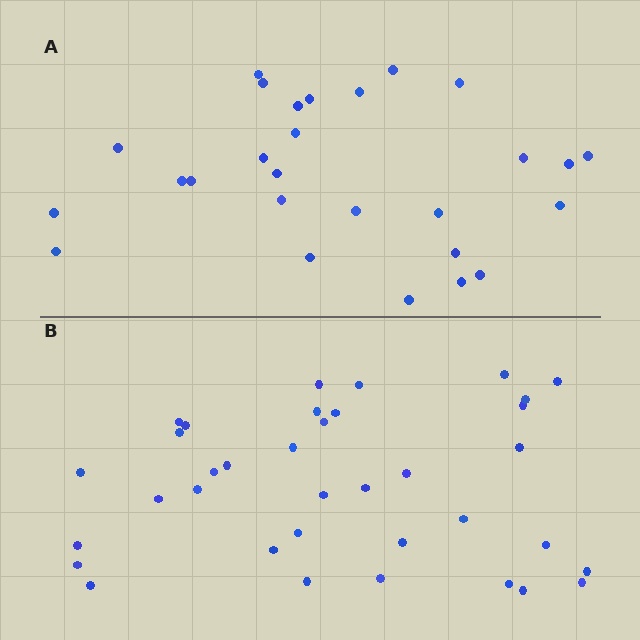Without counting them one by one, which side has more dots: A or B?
Region B (the bottom region) has more dots.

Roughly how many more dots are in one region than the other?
Region B has roughly 8 or so more dots than region A.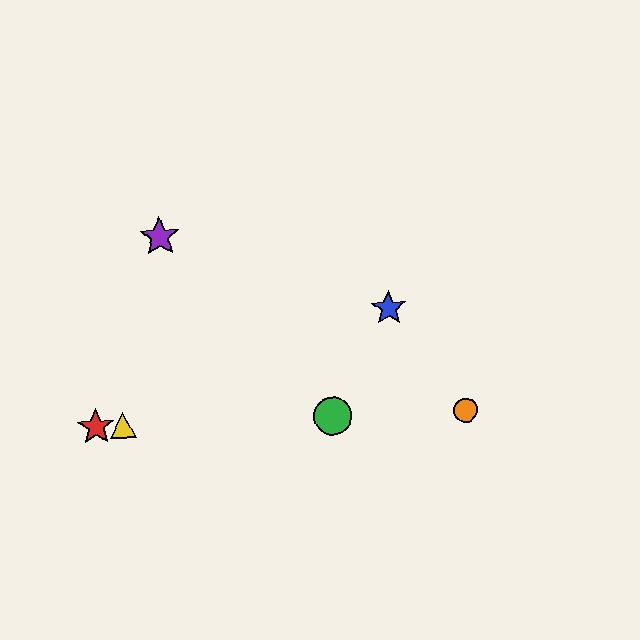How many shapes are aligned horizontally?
4 shapes (the red star, the green circle, the yellow triangle, the orange circle) are aligned horizontally.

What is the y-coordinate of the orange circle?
The orange circle is at y≈411.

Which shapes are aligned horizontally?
The red star, the green circle, the yellow triangle, the orange circle are aligned horizontally.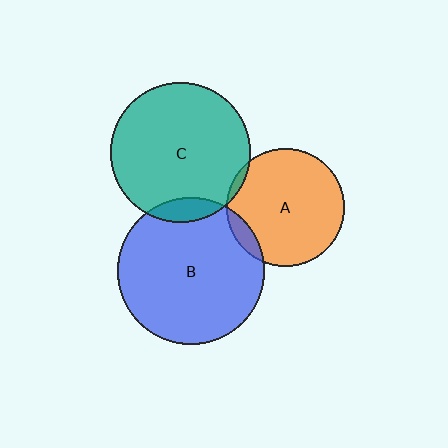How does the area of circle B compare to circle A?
Approximately 1.6 times.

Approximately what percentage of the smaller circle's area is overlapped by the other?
Approximately 5%.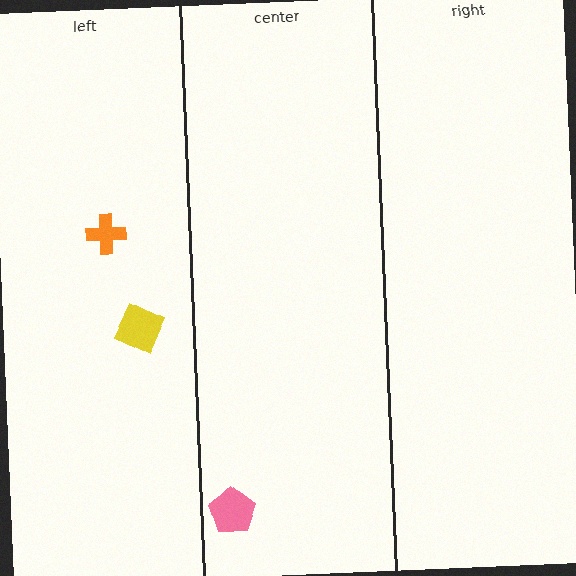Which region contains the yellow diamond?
The left region.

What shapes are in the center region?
The pink pentagon.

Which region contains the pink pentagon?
The center region.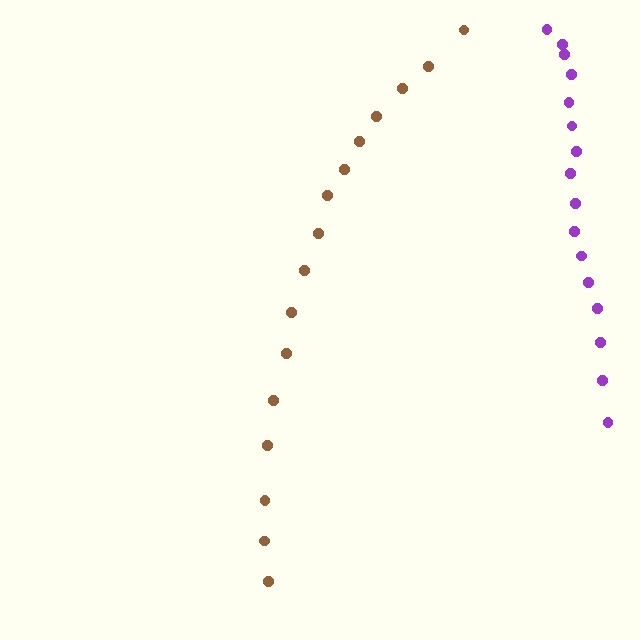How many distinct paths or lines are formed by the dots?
There are 2 distinct paths.